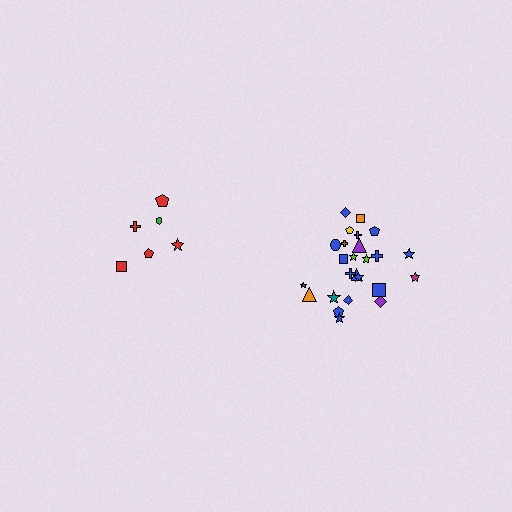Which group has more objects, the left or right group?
The right group.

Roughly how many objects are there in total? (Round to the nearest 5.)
Roughly 30 objects in total.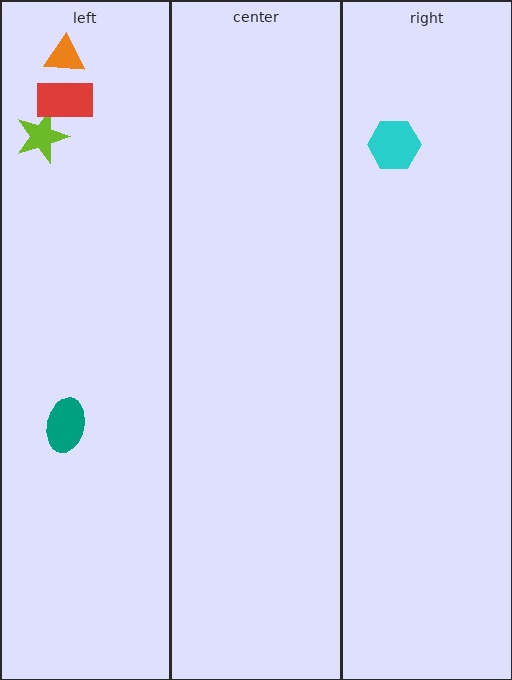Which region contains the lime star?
The left region.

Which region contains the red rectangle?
The left region.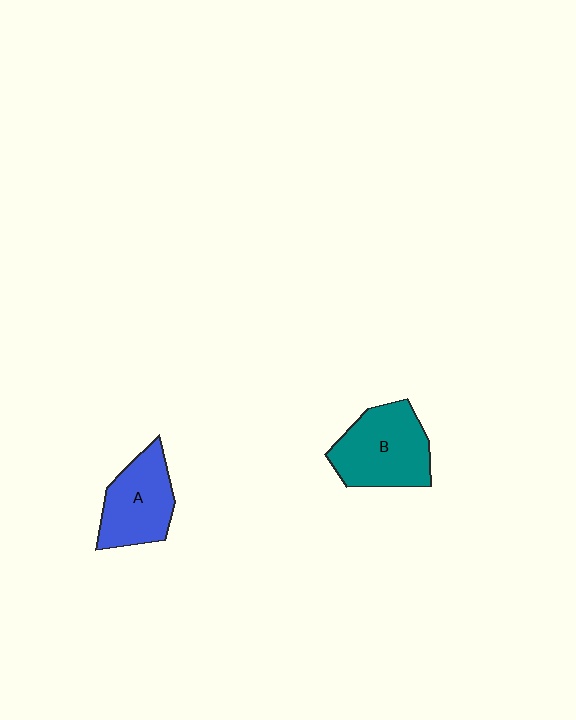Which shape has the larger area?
Shape B (teal).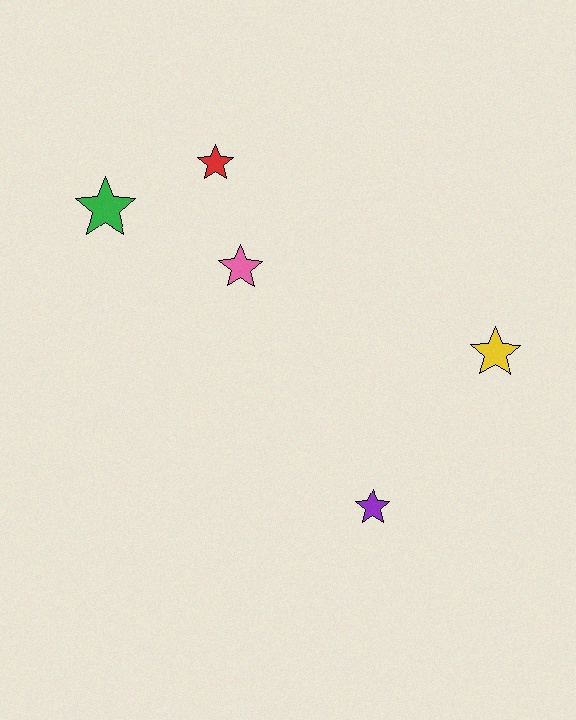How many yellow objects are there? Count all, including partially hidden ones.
There is 1 yellow object.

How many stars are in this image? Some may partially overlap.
There are 5 stars.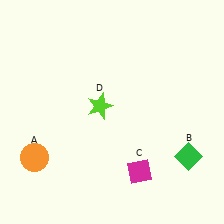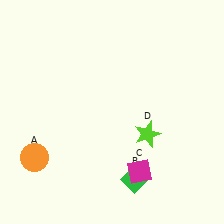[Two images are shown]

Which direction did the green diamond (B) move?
The green diamond (B) moved left.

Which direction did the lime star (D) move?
The lime star (D) moved right.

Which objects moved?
The objects that moved are: the green diamond (B), the lime star (D).